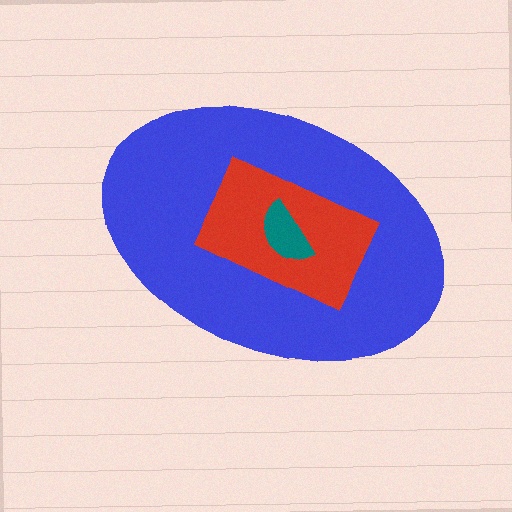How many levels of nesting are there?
3.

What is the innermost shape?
The teal semicircle.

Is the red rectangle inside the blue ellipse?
Yes.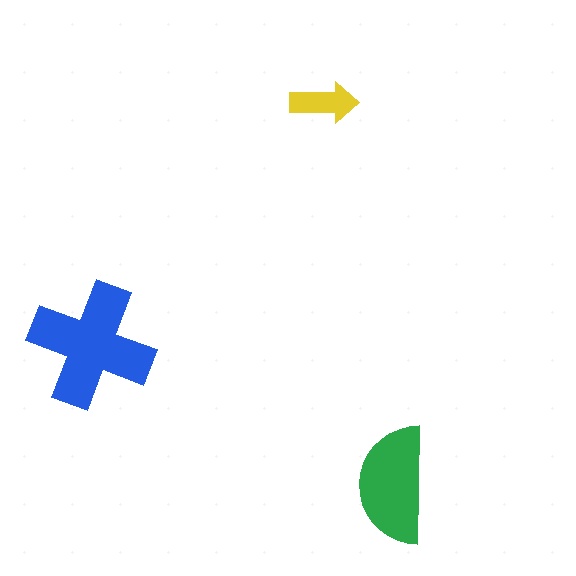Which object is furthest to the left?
The blue cross is leftmost.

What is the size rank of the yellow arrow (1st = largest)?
3rd.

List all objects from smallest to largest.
The yellow arrow, the green semicircle, the blue cross.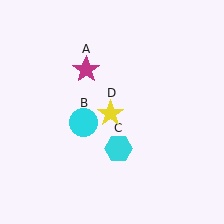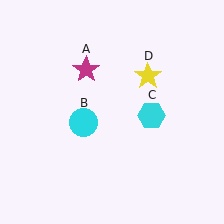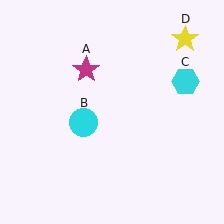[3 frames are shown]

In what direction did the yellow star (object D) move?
The yellow star (object D) moved up and to the right.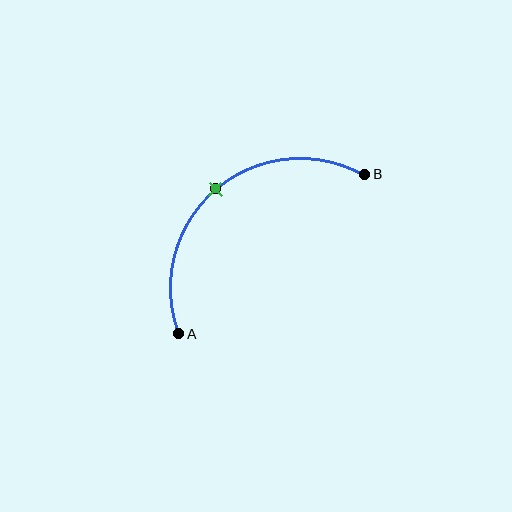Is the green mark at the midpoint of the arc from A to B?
Yes. The green mark lies on the arc at equal arc-length from both A and B — it is the arc midpoint.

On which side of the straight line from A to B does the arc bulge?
The arc bulges above and to the left of the straight line connecting A and B.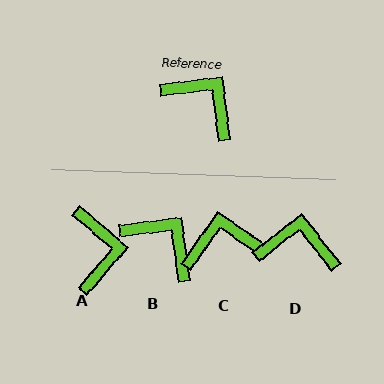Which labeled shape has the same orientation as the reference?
B.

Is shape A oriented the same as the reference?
No, it is off by about 47 degrees.